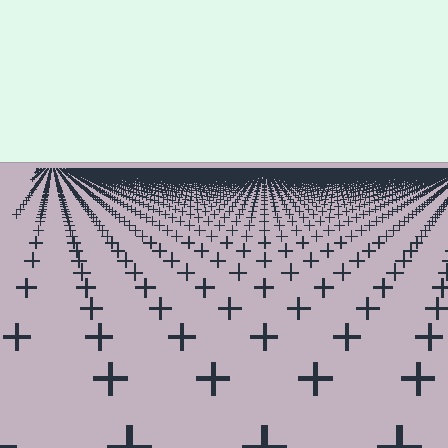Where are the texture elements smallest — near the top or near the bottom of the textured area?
Near the top.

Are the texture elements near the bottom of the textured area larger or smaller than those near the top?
Larger. Near the bottom, elements are closer to the viewer and appear at a bigger on-screen size.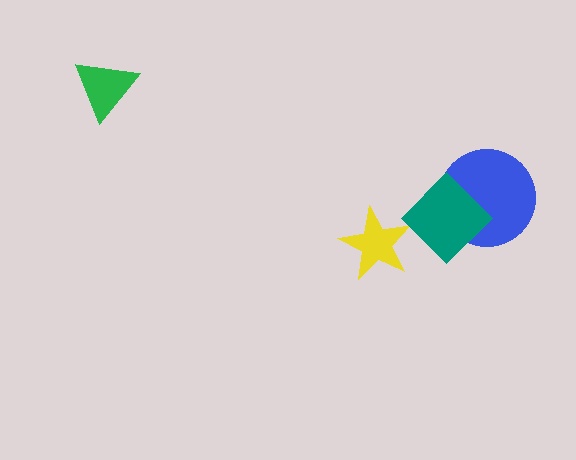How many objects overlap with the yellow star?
1 object overlaps with the yellow star.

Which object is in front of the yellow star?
The teal diamond is in front of the yellow star.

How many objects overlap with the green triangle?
0 objects overlap with the green triangle.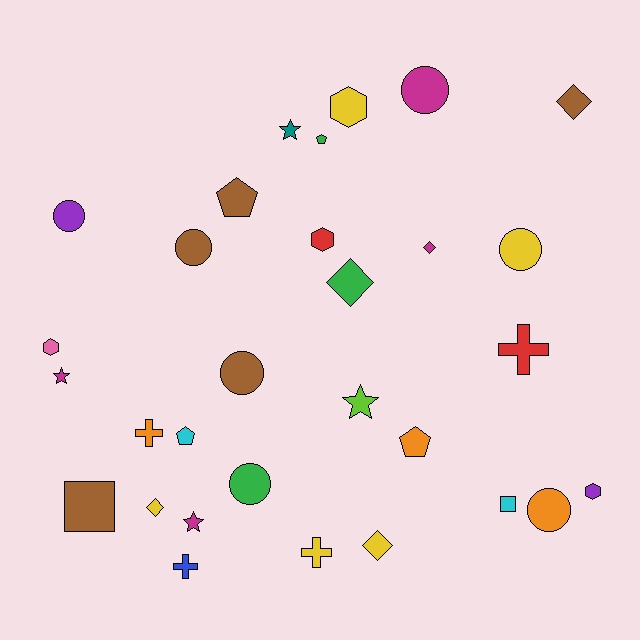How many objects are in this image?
There are 30 objects.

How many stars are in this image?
There are 4 stars.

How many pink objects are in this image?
There is 1 pink object.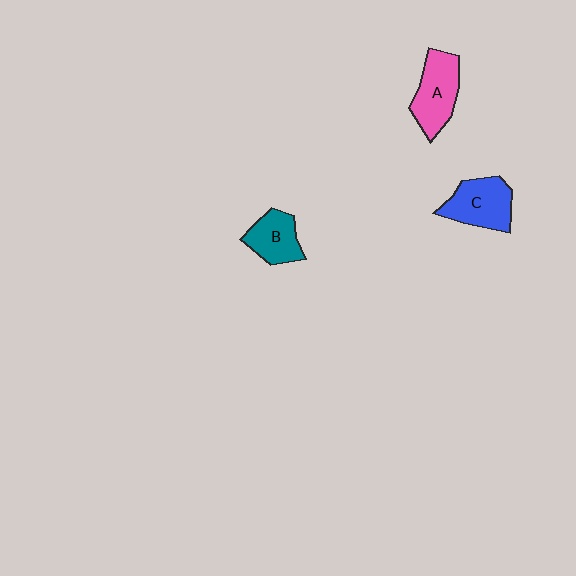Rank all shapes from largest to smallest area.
From largest to smallest: A (pink), C (blue), B (teal).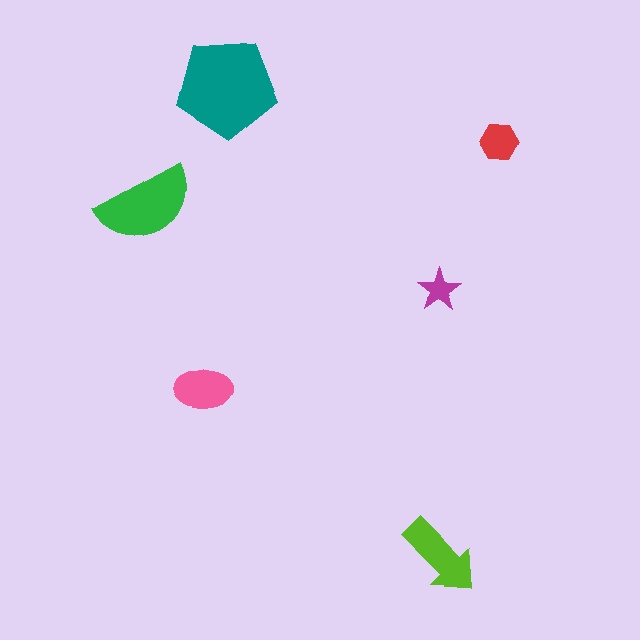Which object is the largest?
The teal pentagon.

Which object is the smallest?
The magenta star.